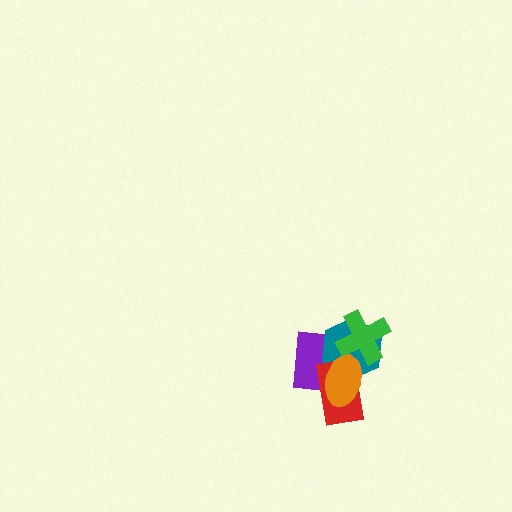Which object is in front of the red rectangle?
The orange ellipse is in front of the red rectangle.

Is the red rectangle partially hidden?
Yes, it is partially covered by another shape.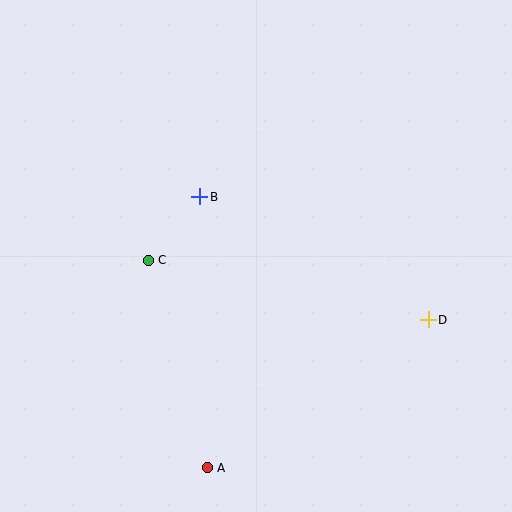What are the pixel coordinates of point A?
Point A is at (207, 468).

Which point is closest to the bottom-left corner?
Point A is closest to the bottom-left corner.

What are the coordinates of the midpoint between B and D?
The midpoint between B and D is at (314, 258).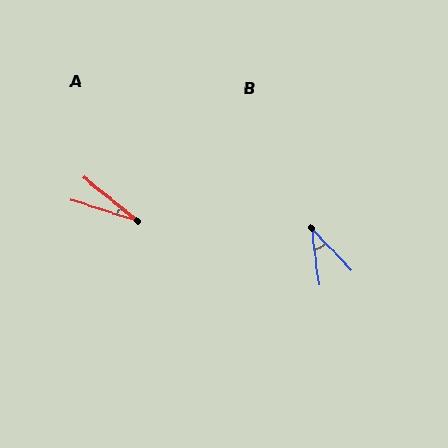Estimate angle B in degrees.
Approximately 36 degrees.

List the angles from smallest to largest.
A (22°), B (36°).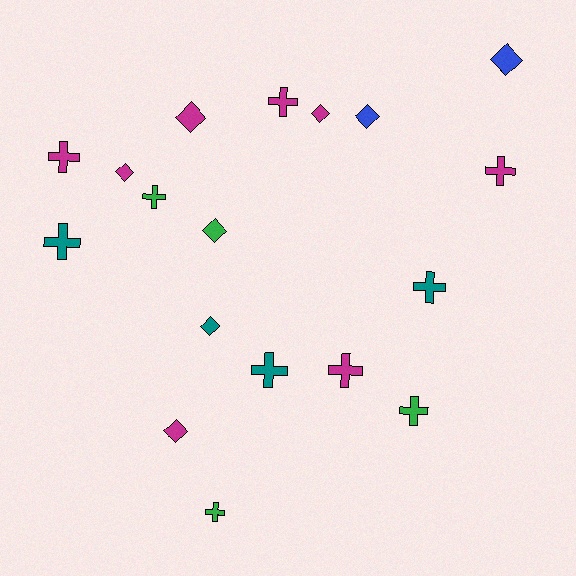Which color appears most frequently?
Magenta, with 8 objects.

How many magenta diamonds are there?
There are 4 magenta diamonds.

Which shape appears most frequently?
Cross, with 10 objects.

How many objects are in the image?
There are 18 objects.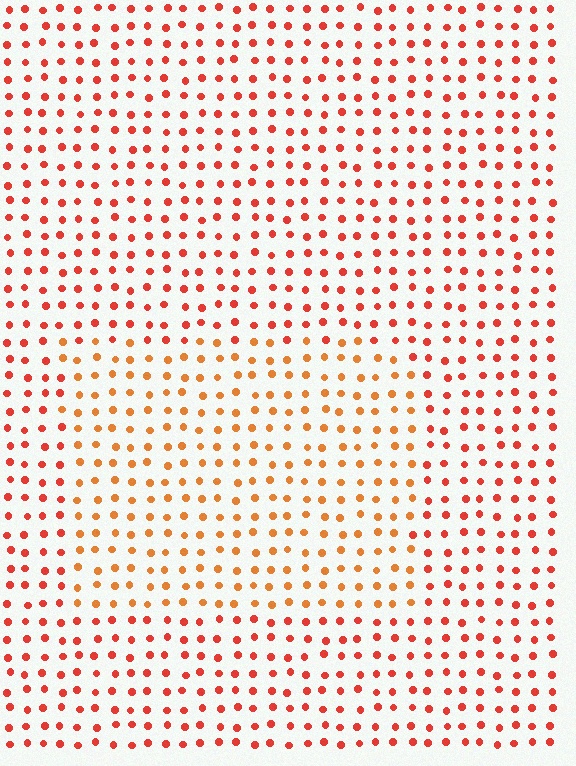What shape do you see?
I see a rectangle.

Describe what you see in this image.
The image is filled with small red elements in a uniform arrangement. A rectangle-shaped region is visible where the elements are tinted to a slightly different hue, forming a subtle color boundary.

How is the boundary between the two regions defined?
The boundary is defined purely by a slight shift in hue (about 24 degrees). Spacing, size, and orientation are identical on both sides.